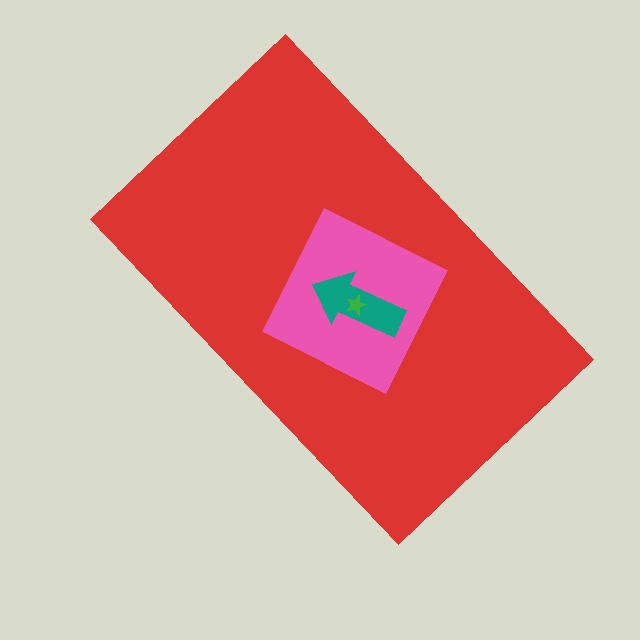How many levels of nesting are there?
4.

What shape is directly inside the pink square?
The teal arrow.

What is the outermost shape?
The red rectangle.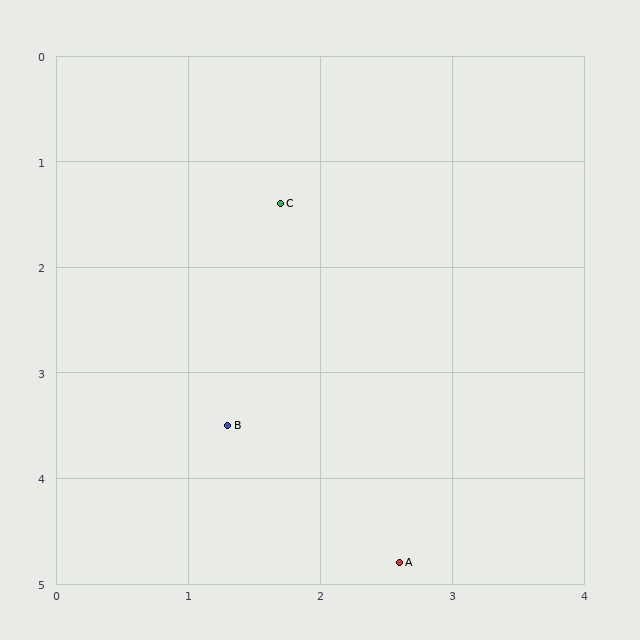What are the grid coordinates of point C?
Point C is at approximately (1.7, 1.4).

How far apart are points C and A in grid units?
Points C and A are about 3.5 grid units apart.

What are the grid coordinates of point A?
Point A is at approximately (2.6, 4.8).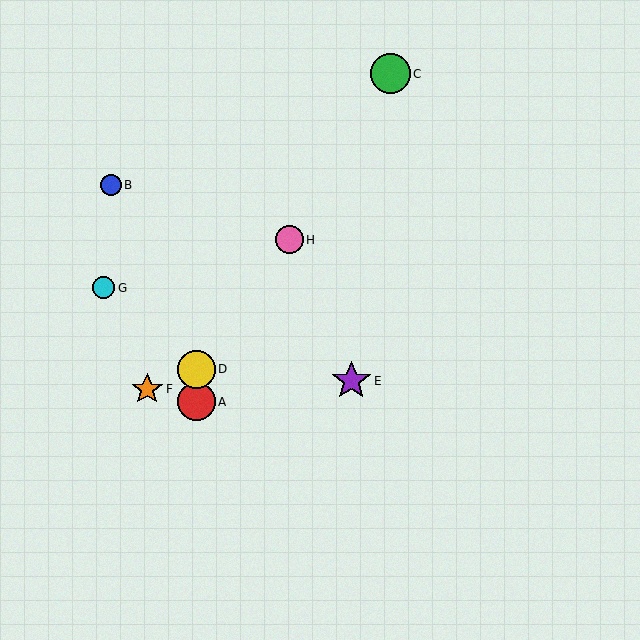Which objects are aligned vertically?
Objects A, D are aligned vertically.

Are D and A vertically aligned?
Yes, both are at x≈196.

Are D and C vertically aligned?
No, D is at x≈196 and C is at x≈390.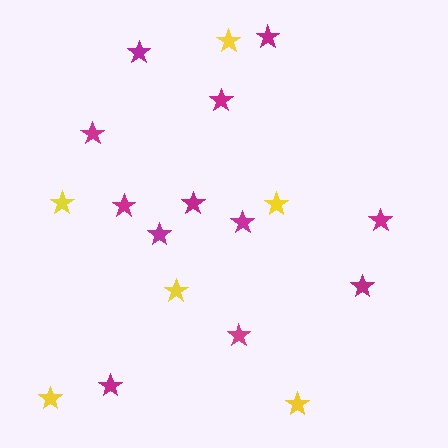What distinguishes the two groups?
There are 2 groups: one group of magenta stars (12) and one group of yellow stars (6).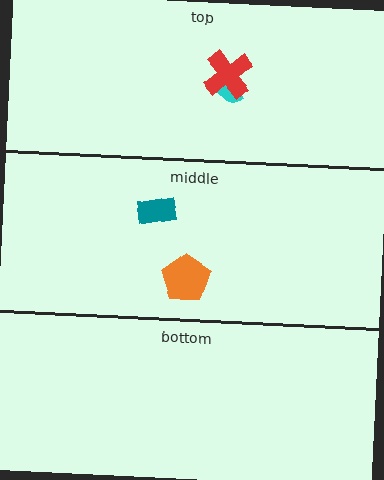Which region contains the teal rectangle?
The middle region.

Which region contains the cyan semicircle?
The top region.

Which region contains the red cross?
The top region.